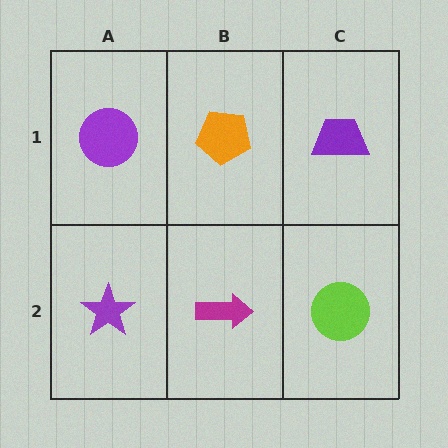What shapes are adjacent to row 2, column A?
A purple circle (row 1, column A), a magenta arrow (row 2, column B).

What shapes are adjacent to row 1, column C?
A lime circle (row 2, column C), an orange pentagon (row 1, column B).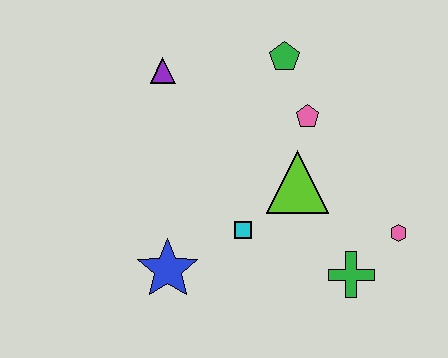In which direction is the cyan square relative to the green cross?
The cyan square is to the left of the green cross.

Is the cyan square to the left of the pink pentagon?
Yes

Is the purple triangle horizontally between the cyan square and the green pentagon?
No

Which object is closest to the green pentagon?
The pink pentagon is closest to the green pentagon.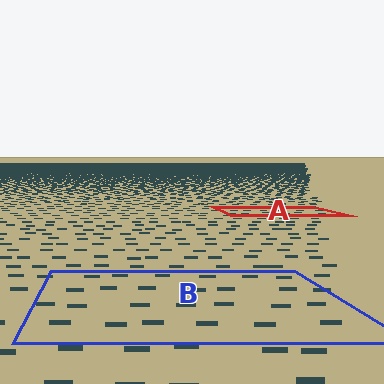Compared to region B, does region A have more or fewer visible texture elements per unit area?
Region A has more texture elements per unit area — they are packed more densely because it is farther away.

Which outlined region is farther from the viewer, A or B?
Region A is farther from the viewer — the texture elements inside it appear smaller and more densely packed.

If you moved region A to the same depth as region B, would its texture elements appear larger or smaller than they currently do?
They would appear larger. At a closer depth, the same texture elements are projected at a bigger on-screen size.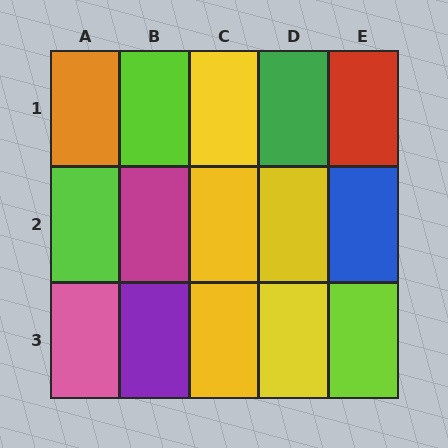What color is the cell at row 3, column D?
Yellow.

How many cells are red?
1 cell is red.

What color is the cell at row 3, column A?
Pink.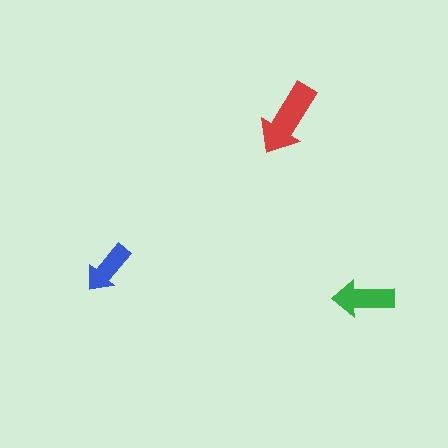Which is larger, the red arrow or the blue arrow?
The red one.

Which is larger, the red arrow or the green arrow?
The red one.